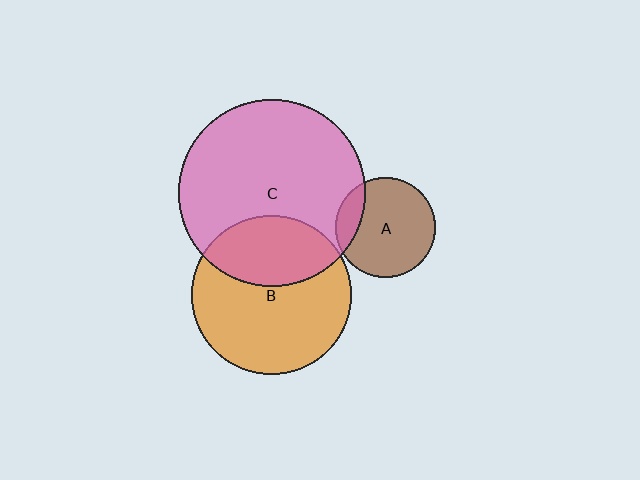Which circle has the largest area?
Circle C (pink).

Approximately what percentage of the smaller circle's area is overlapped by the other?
Approximately 35%.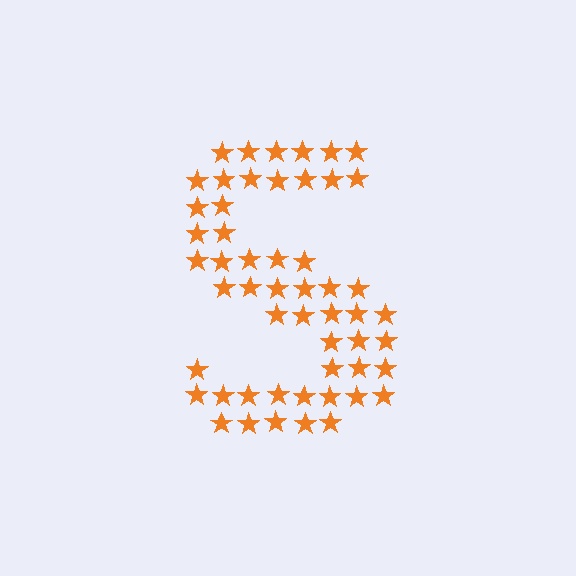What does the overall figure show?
The overall figure shows the letter S.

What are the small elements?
The small elements are stars.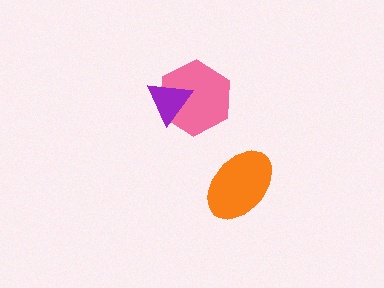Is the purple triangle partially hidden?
No, no other shape covers it.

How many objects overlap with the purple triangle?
1 object overlaps with the purple triangle.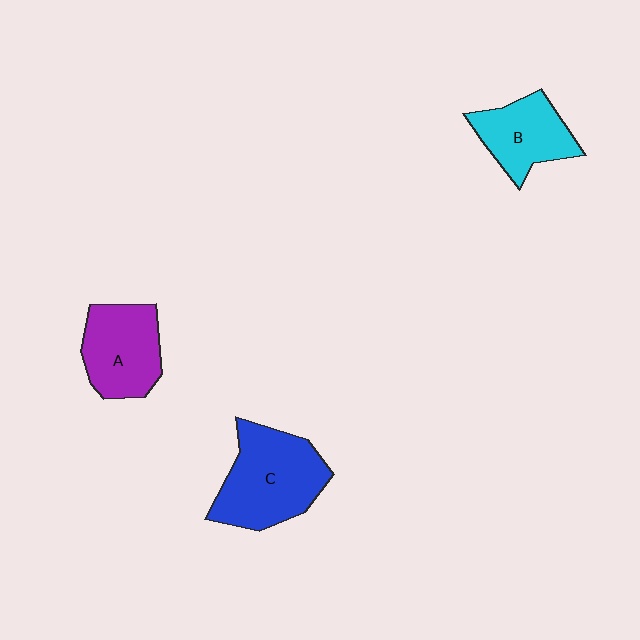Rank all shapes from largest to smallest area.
From largest to smallest: C (blue), A (purple), B (cyan).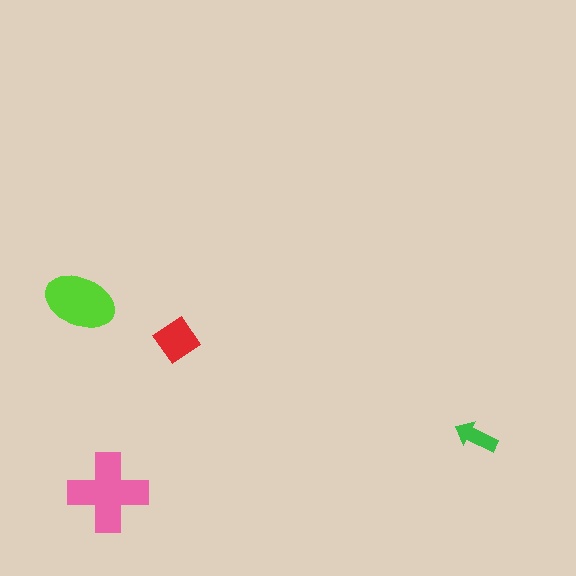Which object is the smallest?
The green arrow.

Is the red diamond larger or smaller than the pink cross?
Smaller.